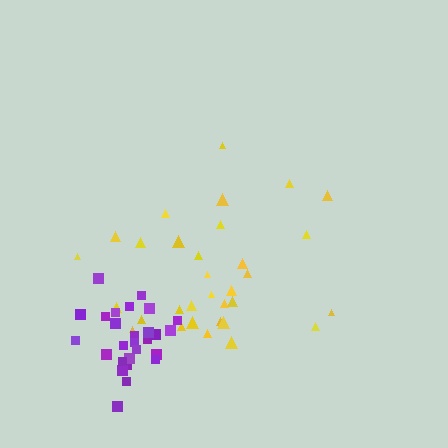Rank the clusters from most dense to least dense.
purple, yellow.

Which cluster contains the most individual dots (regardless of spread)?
Yellow (32).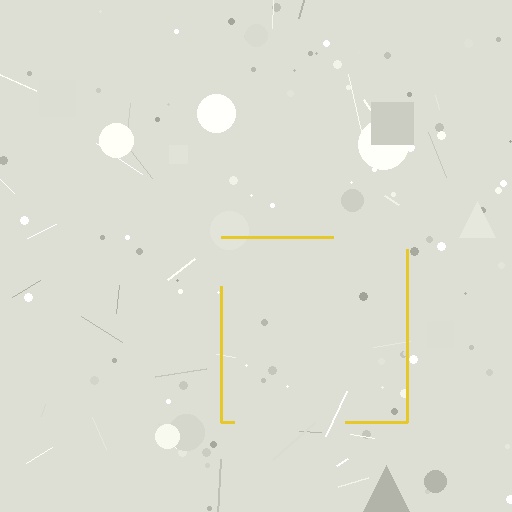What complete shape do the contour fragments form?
The contour fragments form a square.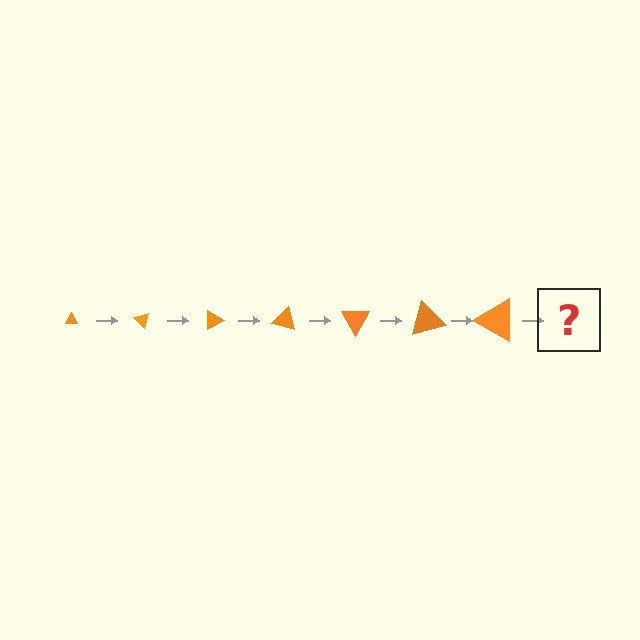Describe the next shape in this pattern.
It should be a triangle, larger than the previous one and rotated 315 degrees from the start.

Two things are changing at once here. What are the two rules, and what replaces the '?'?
The two rules are that the triangle grows larger each step and it rotates 45 degrees each step. The '?' should be a triangle, larger than the previous one and rotated 315 degrees from the start.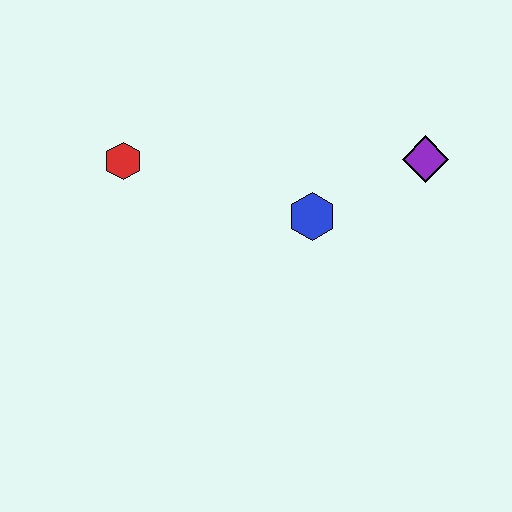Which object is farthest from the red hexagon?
The purple diamond is farthest from the red hexagon.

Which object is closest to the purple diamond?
The blue hexagon is closest to the purple diamond.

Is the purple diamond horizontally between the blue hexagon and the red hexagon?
No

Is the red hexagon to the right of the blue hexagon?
No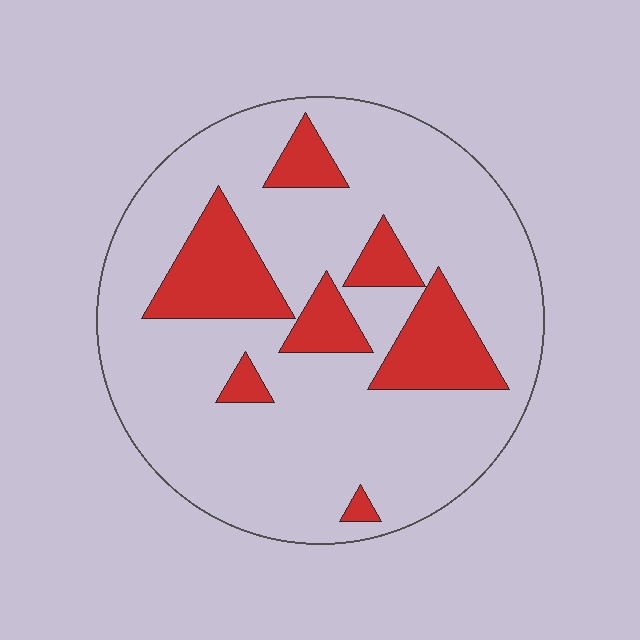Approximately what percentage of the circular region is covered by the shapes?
Approximately 20%.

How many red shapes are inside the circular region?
7.